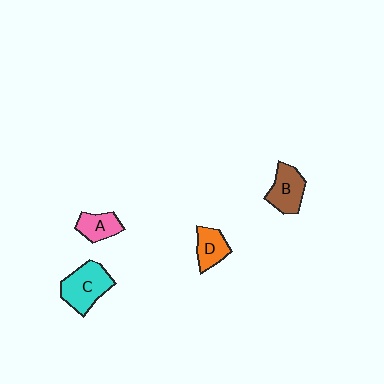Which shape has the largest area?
Shape C (cyan).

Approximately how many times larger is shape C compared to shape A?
Approximately 1.7 times.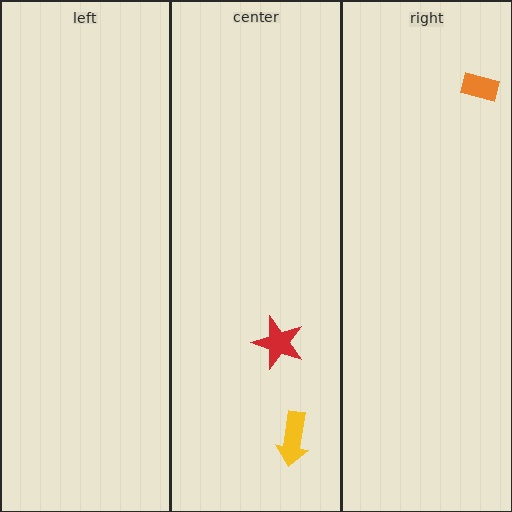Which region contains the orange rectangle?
The right region.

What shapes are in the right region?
The orange rectangle.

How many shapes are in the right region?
1.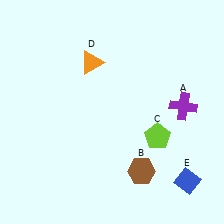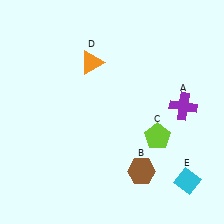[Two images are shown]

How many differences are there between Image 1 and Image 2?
There is 1 difference between the two images.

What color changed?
The diamond (E) changed from blue in Image 1 to cyan in Image 2.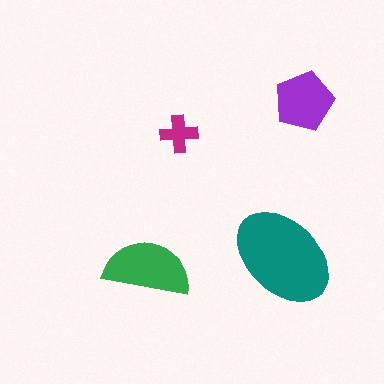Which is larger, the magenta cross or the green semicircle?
The green semicircle.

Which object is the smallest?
The magenta cross.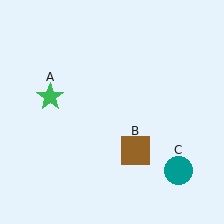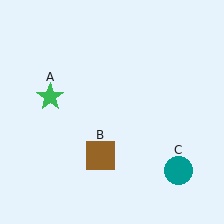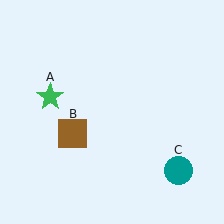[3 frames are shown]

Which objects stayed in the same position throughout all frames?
Green star (object A) and teal circle (object C) remained stationary.